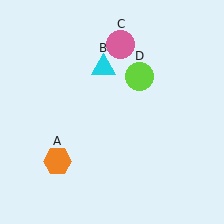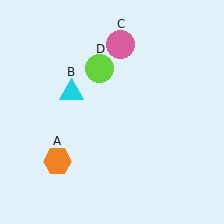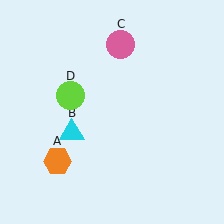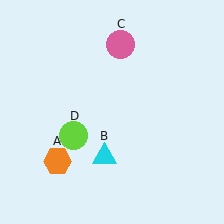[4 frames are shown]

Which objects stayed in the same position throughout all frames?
Orange hexagon (object A) and pink circle (object C) remained stationary.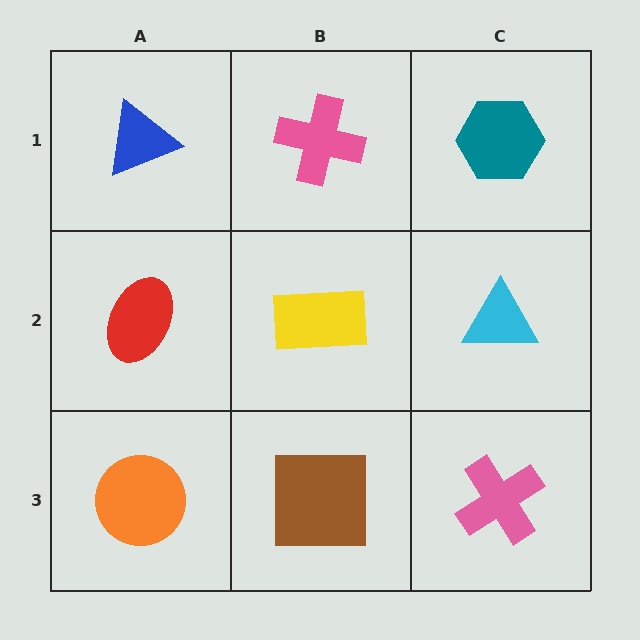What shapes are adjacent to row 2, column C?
A teal hexagon (row 1, column C), a pink cross (row 3, column C), a yellow rectangle (row 2, column B).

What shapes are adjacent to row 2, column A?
A blue triangle (row 1, column A), an orange circle (row 3, column A), a yellow rectangle (row 2, column B).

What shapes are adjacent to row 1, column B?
A yellow rectangle (row 2, column B), a blue triangle (row 1, column A), a teal hexagon (row 1, column C).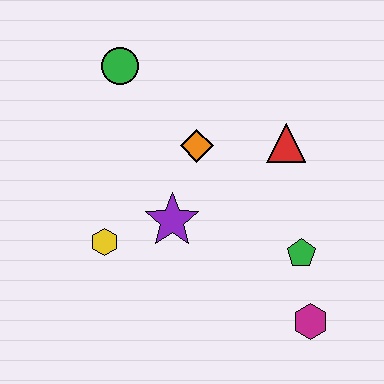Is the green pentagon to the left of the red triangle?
No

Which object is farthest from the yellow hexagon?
The magenta hexagon is farthest from the yellow hexagon.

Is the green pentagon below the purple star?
Yes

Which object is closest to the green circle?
The orange diamond is closest to the green circle.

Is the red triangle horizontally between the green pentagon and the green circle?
Yes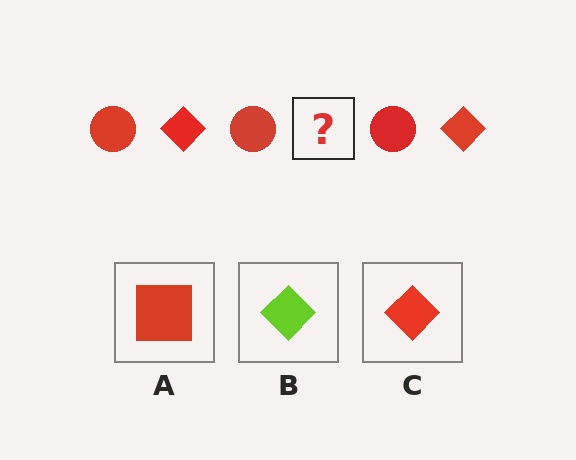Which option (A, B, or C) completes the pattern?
C.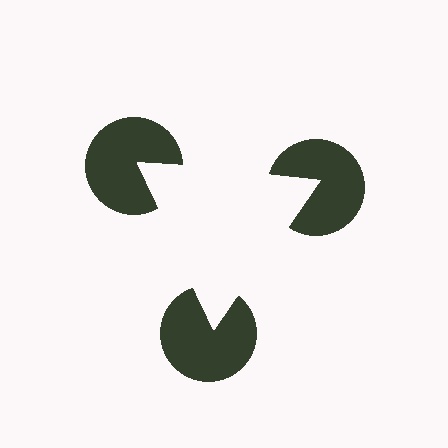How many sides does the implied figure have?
3 sides.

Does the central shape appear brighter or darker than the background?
It typically appears slightly brighter than the background, even though no actual brightness change is drawn.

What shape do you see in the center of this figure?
An illusory triangle — its edges are inferred from the aligned wedge cuts in the pac-man discs, not physically drawn.